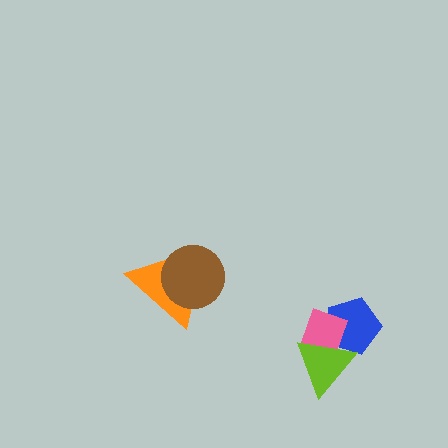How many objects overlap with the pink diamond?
2 objects overlap with the pink diamond.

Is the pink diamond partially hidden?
Yes, it is partially covered by another shape.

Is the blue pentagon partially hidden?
Yes, it is partially covered by another shape.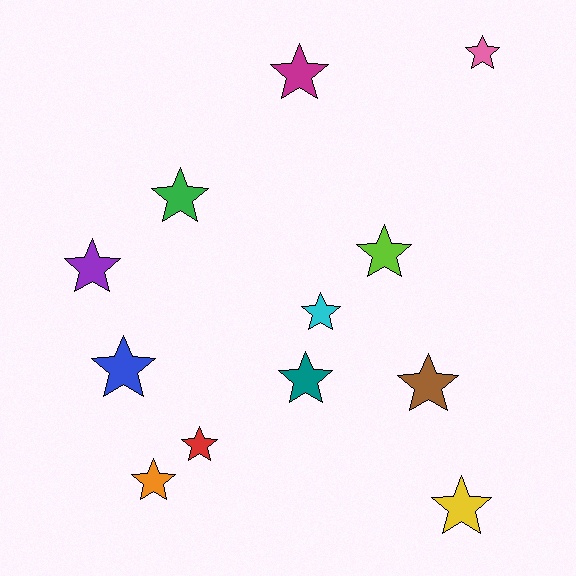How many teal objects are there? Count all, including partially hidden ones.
There is 1 teal object.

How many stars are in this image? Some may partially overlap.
There are 12 stars.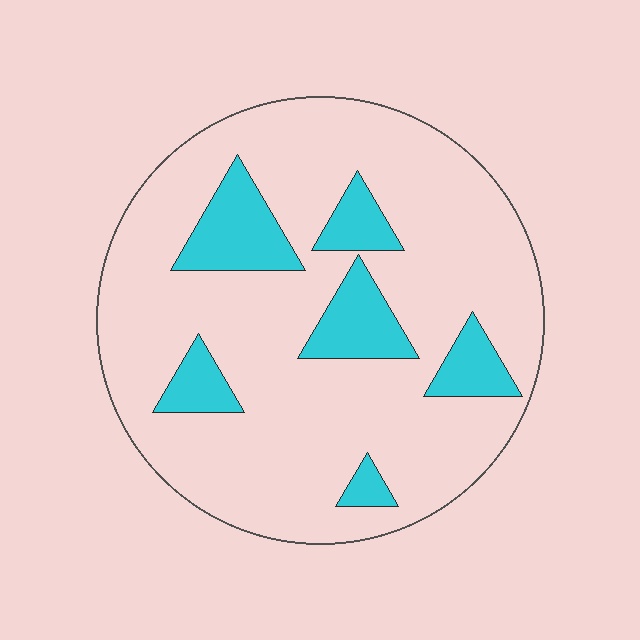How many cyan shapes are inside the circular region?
6.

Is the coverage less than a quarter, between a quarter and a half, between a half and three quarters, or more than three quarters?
Less than a quarter.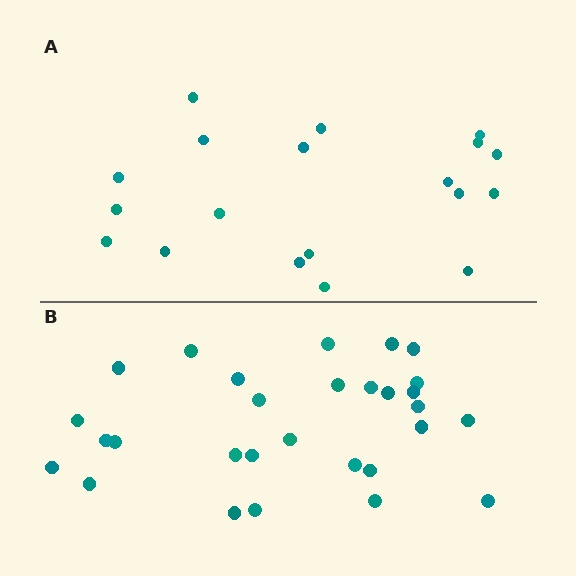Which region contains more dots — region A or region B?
Region B (the bottom region) has more dots.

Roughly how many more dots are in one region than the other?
Region B has roughly 10 or so more dots than region A.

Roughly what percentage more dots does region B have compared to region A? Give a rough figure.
About 55% more.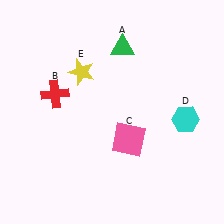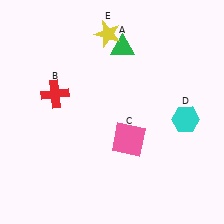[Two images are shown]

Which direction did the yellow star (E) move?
The yellow star (E) moved up.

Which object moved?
The yellow star (E) moved up.